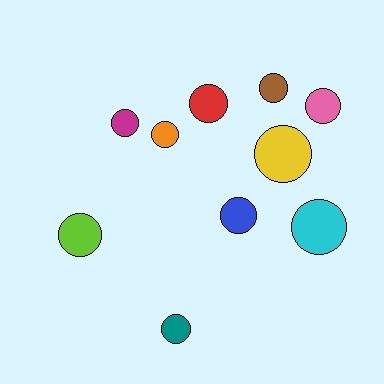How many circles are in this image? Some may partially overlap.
There are 10 circles.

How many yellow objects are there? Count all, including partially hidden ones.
There is 1 yellow object.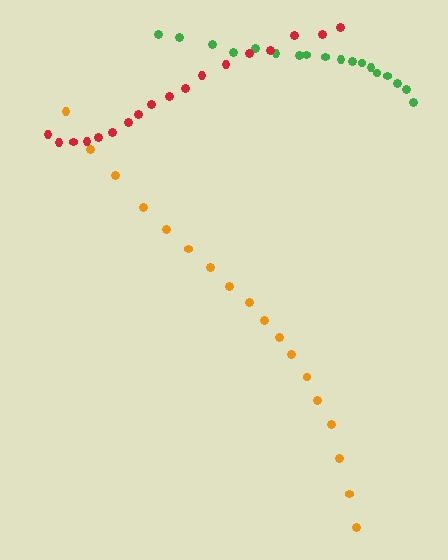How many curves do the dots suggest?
There are 3 distinct paths.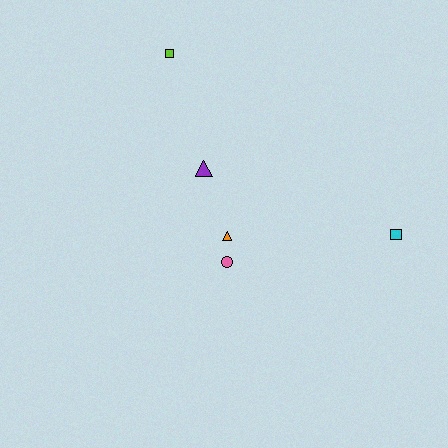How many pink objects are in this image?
There is 1 pink object.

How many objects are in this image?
There are 5 objects.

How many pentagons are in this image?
There are no pentagons.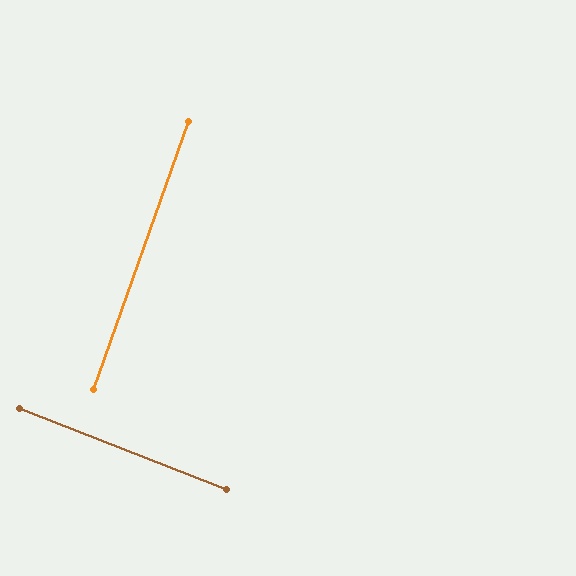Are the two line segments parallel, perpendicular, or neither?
Perpendicular — they meet at approximately 88°.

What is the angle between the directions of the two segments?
Approximately 88 degrees.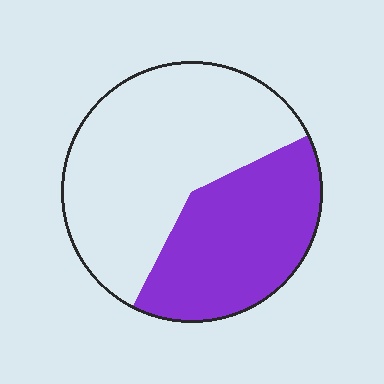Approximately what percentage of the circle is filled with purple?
Approximately 40%.